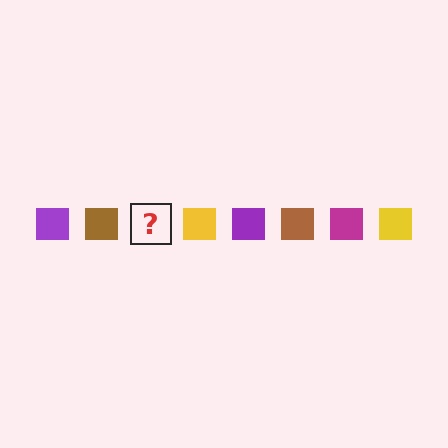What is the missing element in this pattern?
The missing element is a magenta square.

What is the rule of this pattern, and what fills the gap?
The rule is that the pattern cycles through purple, brown, magenta, yellow squares. The gap should be filled with a magenta square.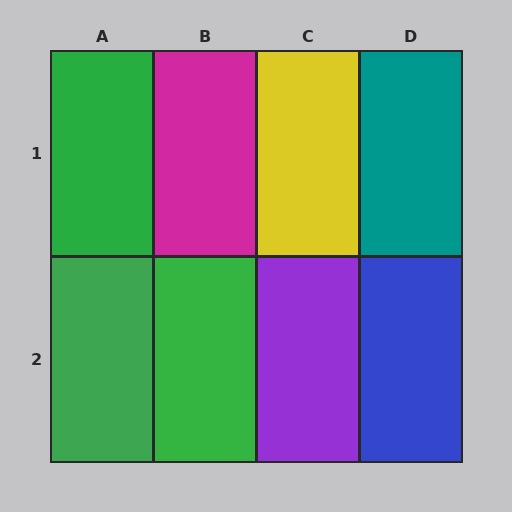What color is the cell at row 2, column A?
Green.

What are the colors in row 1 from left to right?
Green, magenta, yellow, teal.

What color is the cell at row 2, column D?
Blue.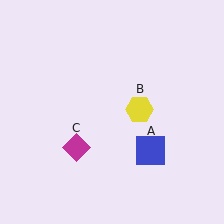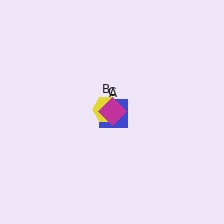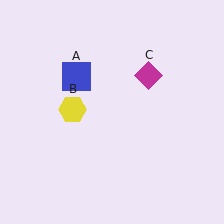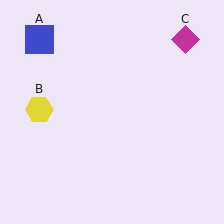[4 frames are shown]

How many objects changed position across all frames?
3 objects changed position: blue square (object A), yellow hexagon (object B), magenta diamond (object C).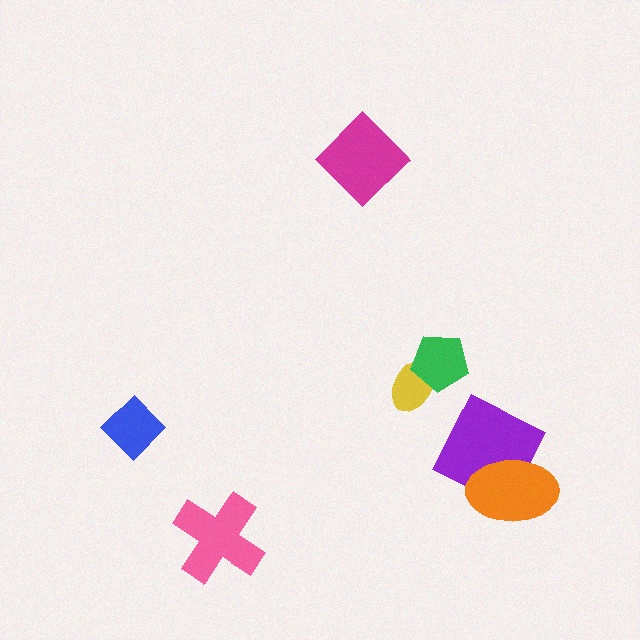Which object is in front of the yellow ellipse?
The green pentagon is in front of the yellow ellipse.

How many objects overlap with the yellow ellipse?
1 object overlaps with the yellow ellipse.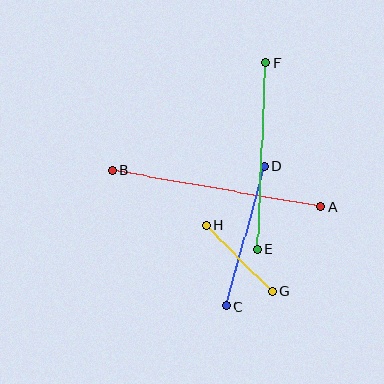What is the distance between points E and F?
The distance is approximately 187 pixels.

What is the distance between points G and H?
The distance is approximately 93 pixels.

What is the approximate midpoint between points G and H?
The midpoint is at approximately (239, 258) pixels.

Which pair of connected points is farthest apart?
Points A and B are farthest apart.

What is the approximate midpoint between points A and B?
The midpoint is at approximately (217, 189) pixels.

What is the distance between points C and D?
The distance is approximately 145 pixels.